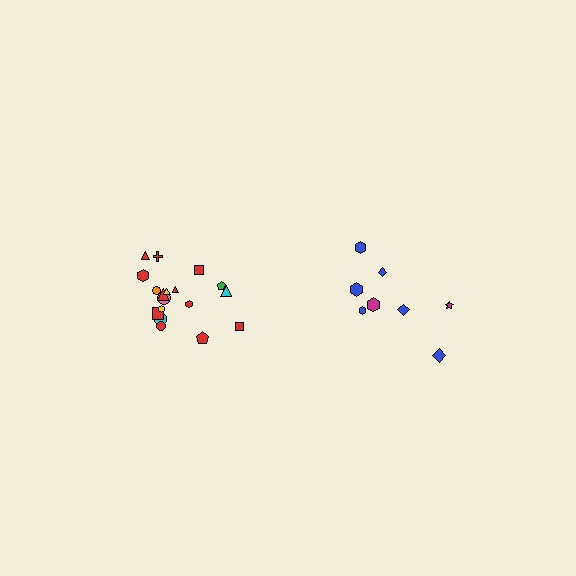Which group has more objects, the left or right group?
The left group.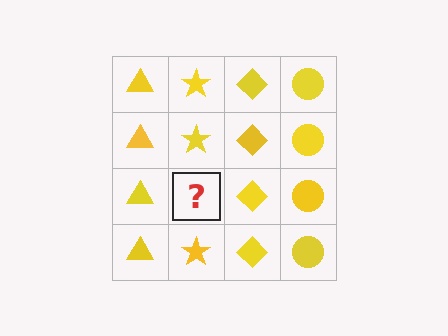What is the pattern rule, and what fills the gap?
The rule is that each column has a consistent shape. The gap should be filled with a yellow star.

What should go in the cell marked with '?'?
The missing cell should contain a yellow star.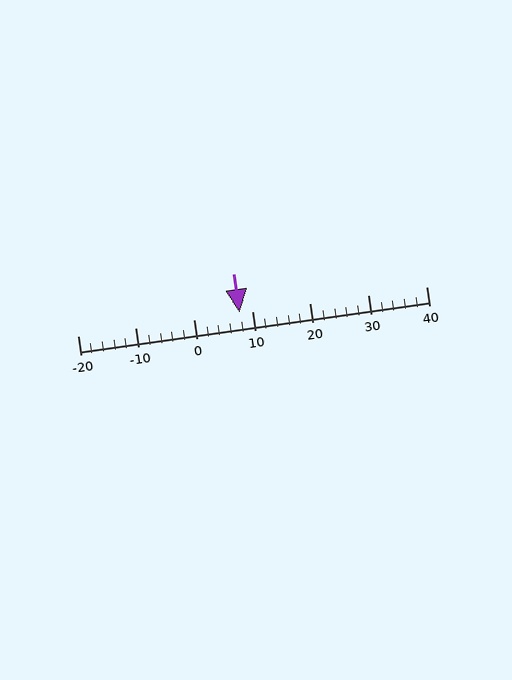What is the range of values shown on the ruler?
The ruler shows values from -20 to 40.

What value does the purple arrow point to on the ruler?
The purple arrow points to approximately 8.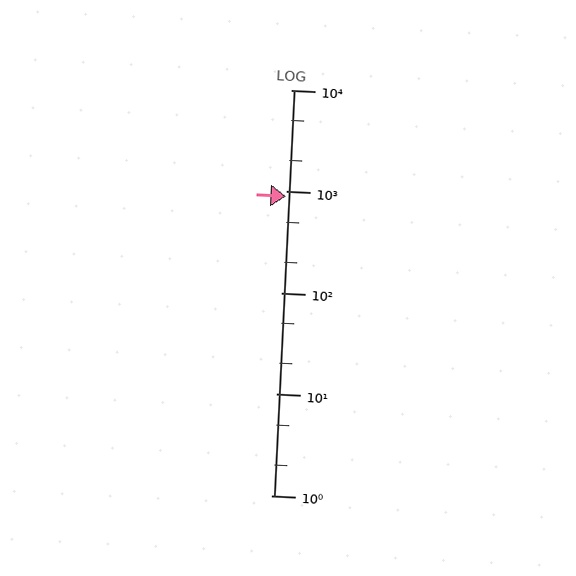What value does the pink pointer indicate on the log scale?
The pointer indicates approximately 900.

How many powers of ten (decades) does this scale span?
The scale spans 4 decades, from 1 to 10000.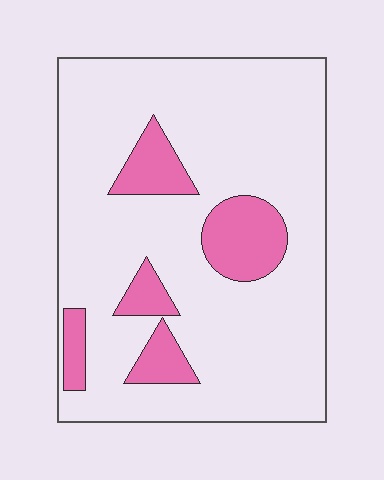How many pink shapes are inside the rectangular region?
5.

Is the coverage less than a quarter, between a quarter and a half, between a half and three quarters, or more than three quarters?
Less than a quarter.